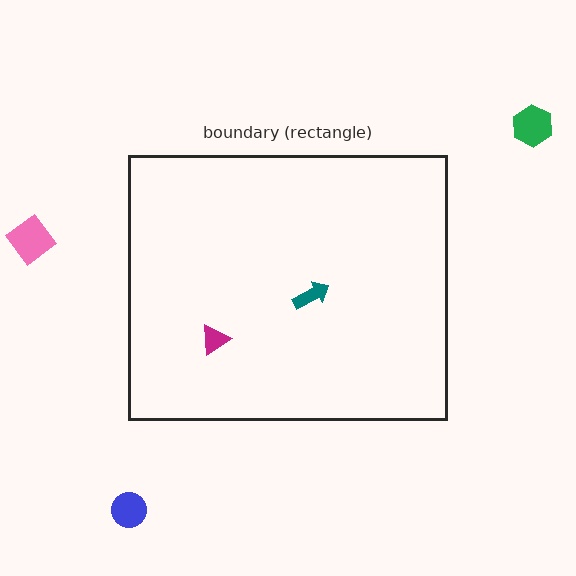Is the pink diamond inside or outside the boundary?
Outside.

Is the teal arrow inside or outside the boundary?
Inside.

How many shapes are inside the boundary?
2 inside, 3 outside.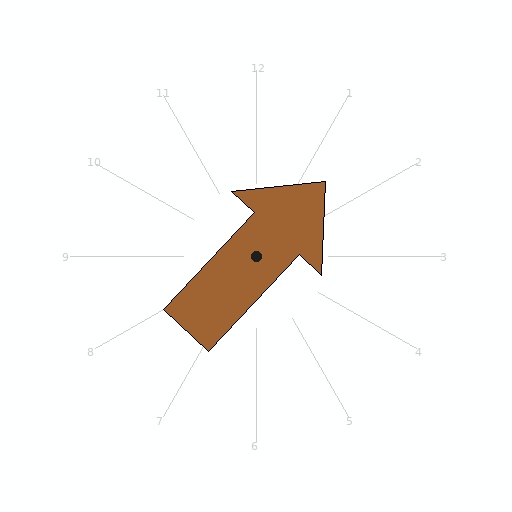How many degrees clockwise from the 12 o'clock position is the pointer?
Approximately 43 degrees.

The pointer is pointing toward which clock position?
Roughly 1 o'clock.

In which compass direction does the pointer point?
Northeast.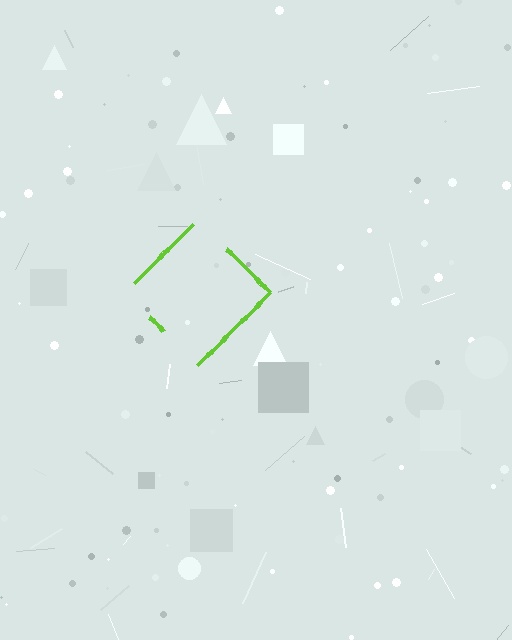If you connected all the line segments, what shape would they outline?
They would outline a diamond.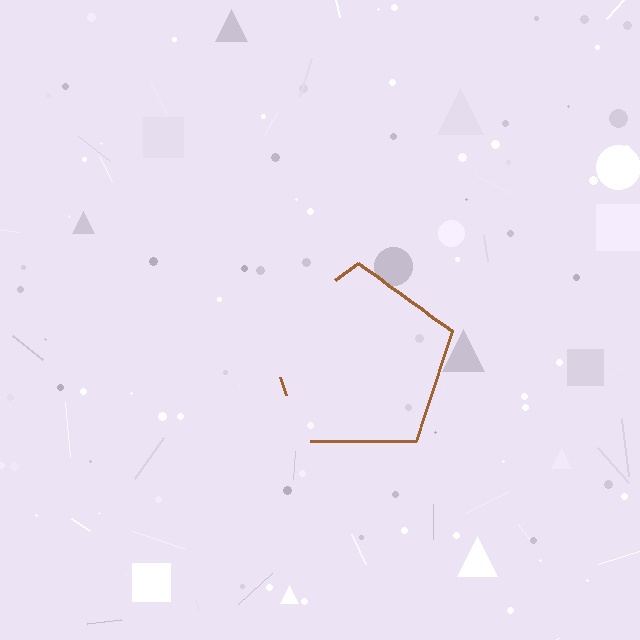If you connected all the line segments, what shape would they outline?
They would outline a pentagon.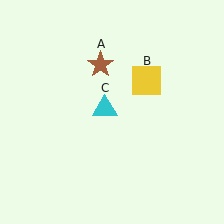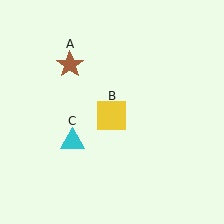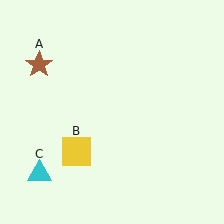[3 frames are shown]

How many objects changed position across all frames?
3 objects changed position: brown star (object A), yellow square (object B), cyan triangle (object C).